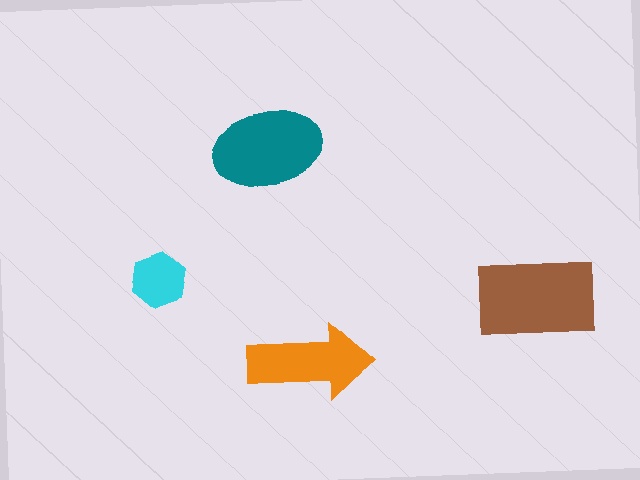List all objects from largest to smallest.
The brown rectangle, the teal ellipse, the orange arrow, the cyan hexagon.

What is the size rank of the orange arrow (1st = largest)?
3rd.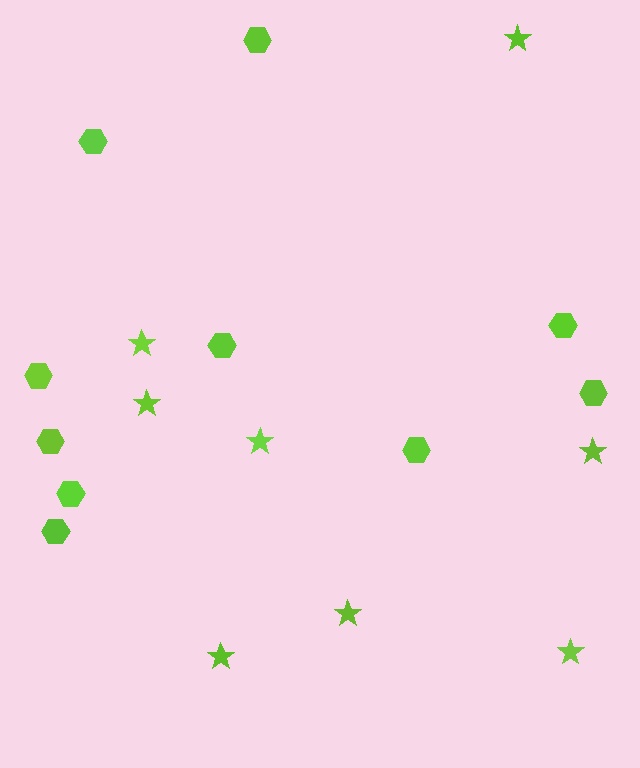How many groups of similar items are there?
There are 2 groups: one group of hexagons (10) and one group of stars (8).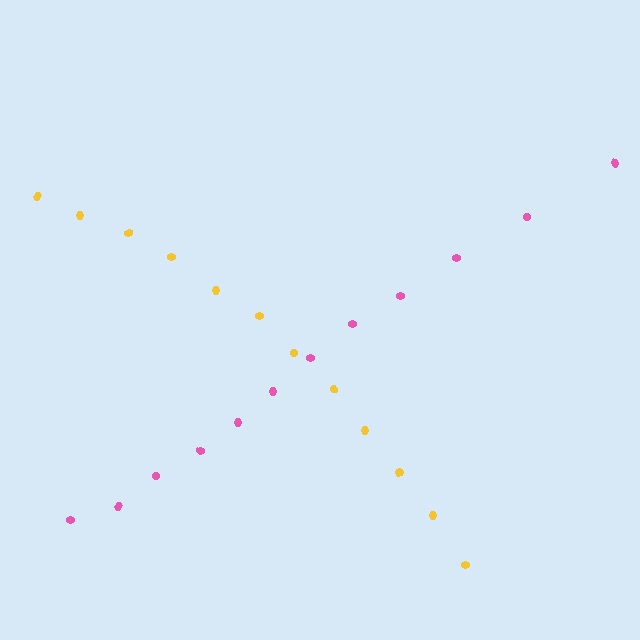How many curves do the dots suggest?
There are 2 distinct paths.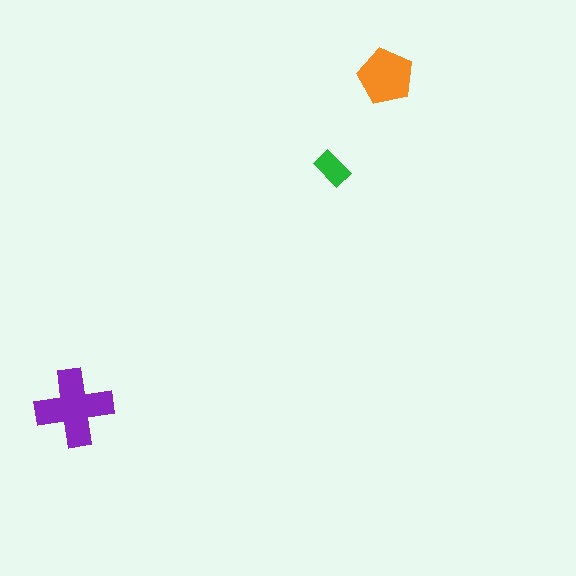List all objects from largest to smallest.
The purple cross, the orange pentagon, the green rectangle.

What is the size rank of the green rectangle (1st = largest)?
3rd.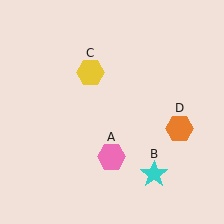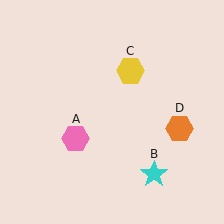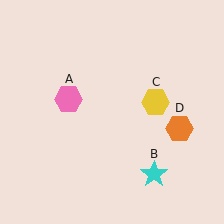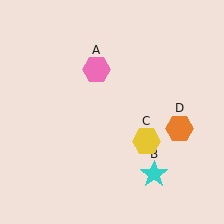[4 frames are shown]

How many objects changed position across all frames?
2 objects changed position: pink hexagon (object A), yellow hexagon (object C).